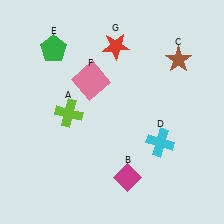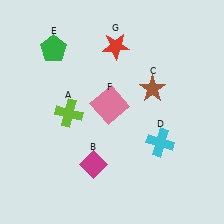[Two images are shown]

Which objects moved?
The objects that moved are: the magenta diamond (B), the brown star (C), the pink square (F).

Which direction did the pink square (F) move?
The pink square (F) moved down.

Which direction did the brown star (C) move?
The brown star (C) moved down.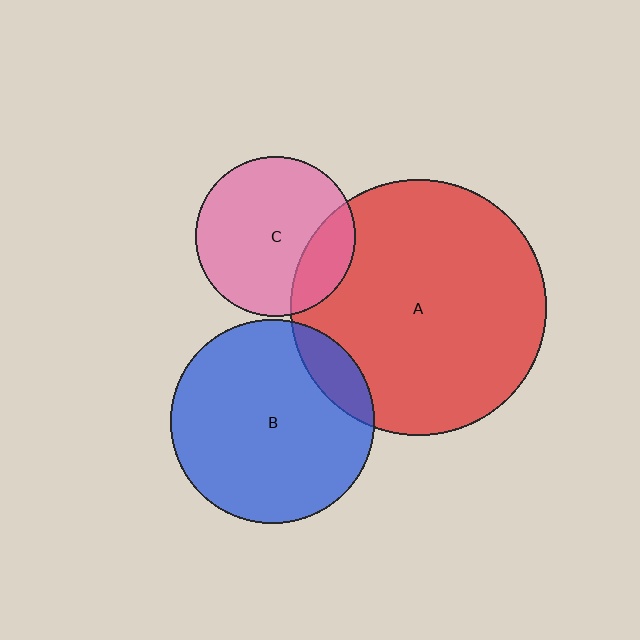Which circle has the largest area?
Circle A (red).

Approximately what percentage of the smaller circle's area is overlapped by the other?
Approximately 15%.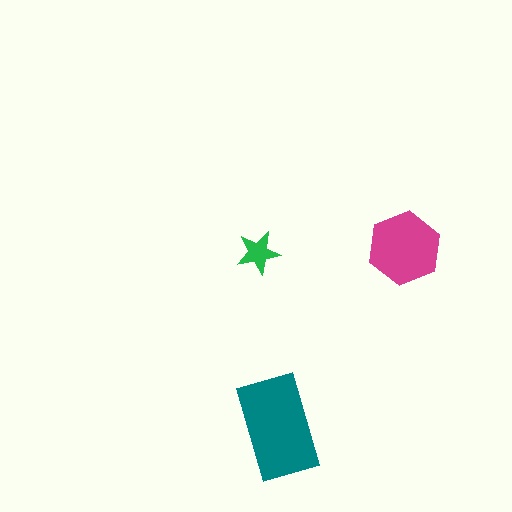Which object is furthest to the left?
The green star is leftmost.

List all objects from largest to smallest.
The teal rectangle, the magenta hexagon, the green star.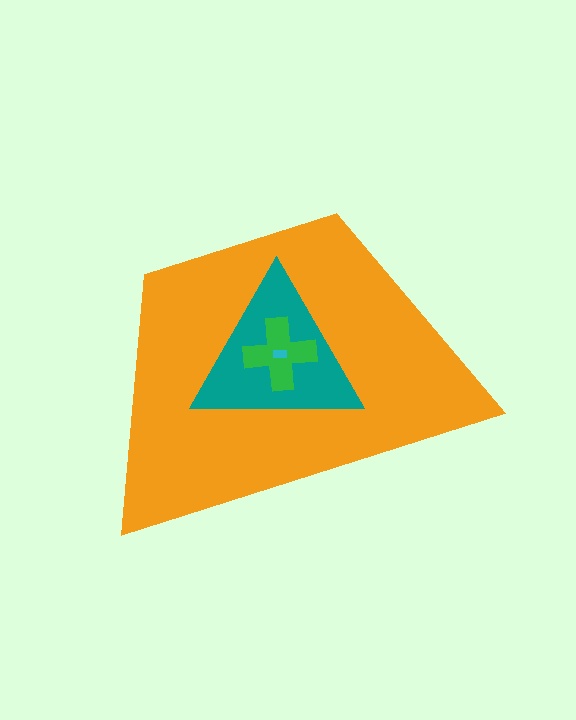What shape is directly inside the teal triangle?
The green cross.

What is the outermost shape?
The orange trapezoid.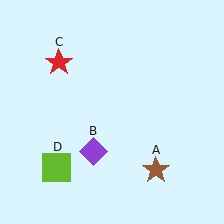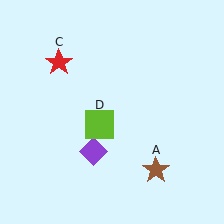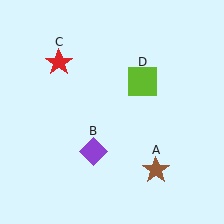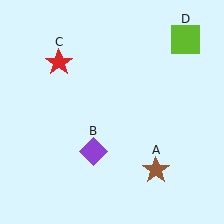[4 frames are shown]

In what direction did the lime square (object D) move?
The lime square (object D) moved up and to the right.